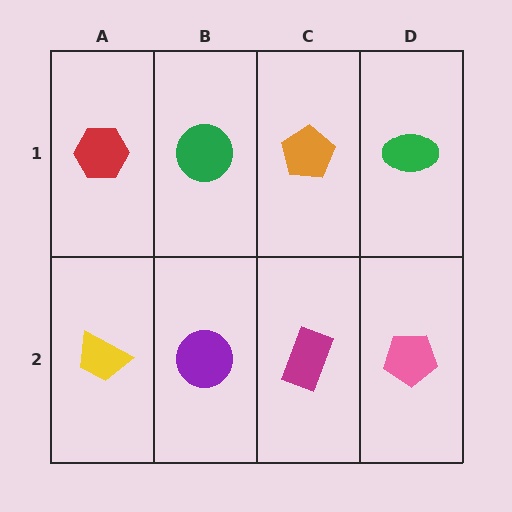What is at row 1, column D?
A green ellipse.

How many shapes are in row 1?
4 shapes.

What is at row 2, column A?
A yellow trapezoid.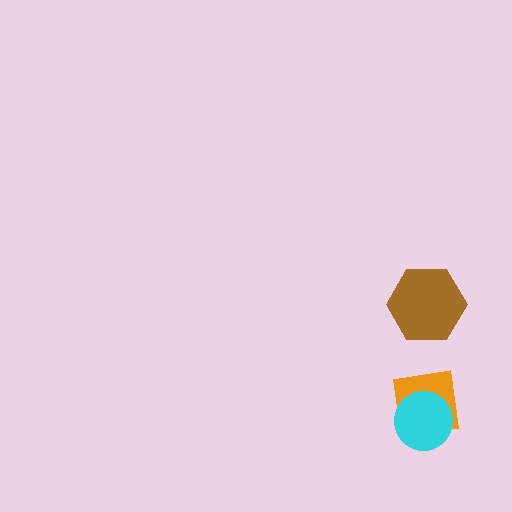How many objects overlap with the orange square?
1 object overlaps with the orange square.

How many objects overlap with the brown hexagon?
0 objects overlap with the brown hexagon.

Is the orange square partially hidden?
Yes, it is partially covered by another shape.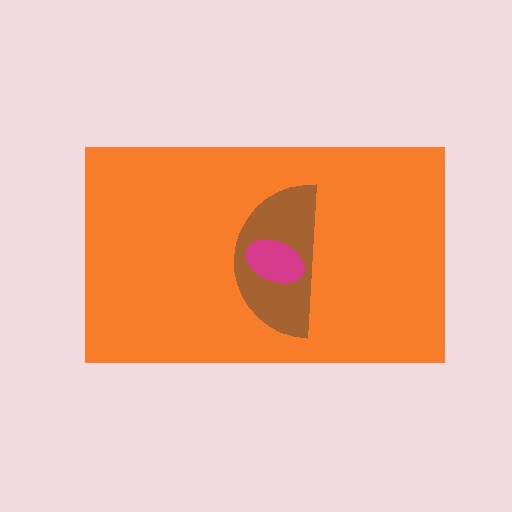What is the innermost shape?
The magenta ellipse.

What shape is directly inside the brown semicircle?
The magenta ellipse.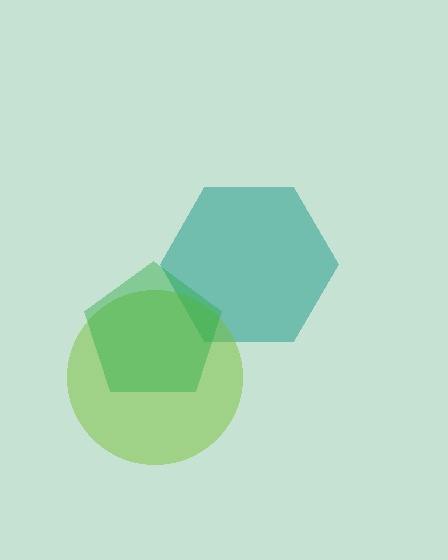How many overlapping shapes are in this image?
There are 3 overlapping shapes in the image.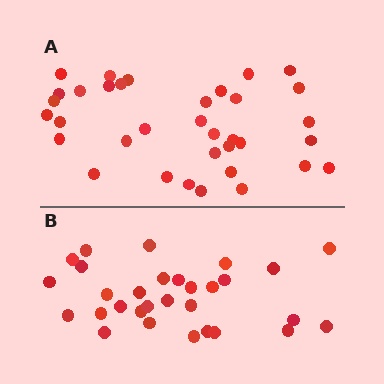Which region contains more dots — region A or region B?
Region A (the top region) has more dots.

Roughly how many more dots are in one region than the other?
Region A has about 5 more dots than region B.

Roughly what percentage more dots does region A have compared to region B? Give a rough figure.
About 15% more.